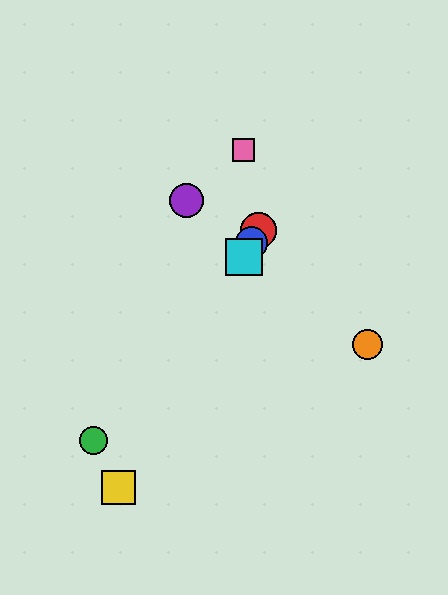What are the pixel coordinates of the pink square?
The pink square is at (243, 150).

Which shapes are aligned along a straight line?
The red circle, the blue circle, the yellow square, the cyan square are aligned along a straight line.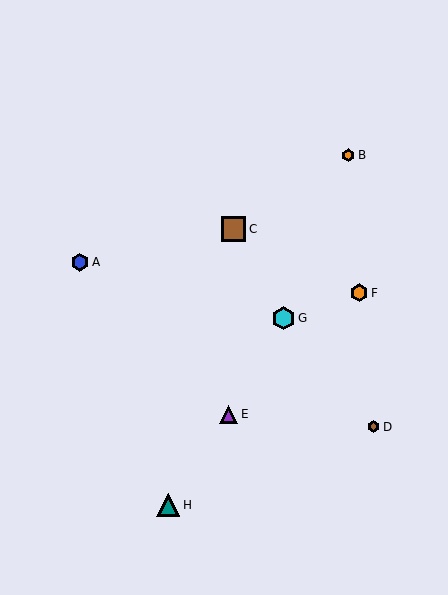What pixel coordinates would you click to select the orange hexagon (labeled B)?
Click at (348, 155) to select the orange hexagon B.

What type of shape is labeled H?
Shape H is a teal triangle.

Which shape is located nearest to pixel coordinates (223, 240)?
The brown square (labeled C) at (234, 229) is nearest to that location.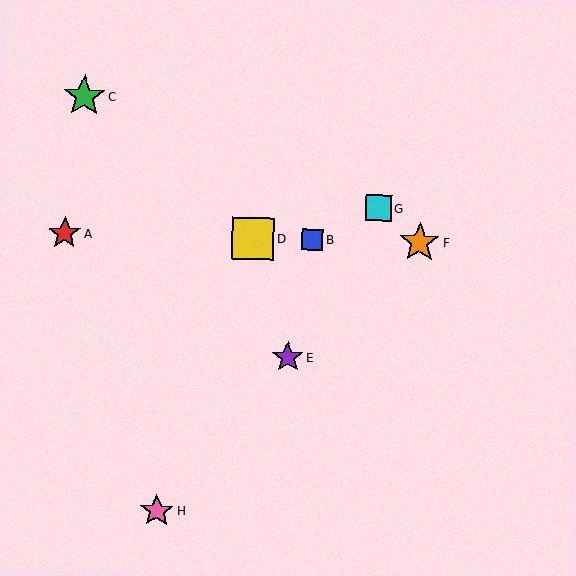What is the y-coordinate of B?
Object B is at y≈240.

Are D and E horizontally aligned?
No, D is at y≈238 and E is at y≈357.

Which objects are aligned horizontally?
Objects A, B, D, F are aligned horizontally.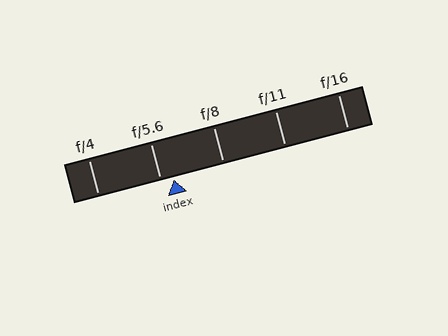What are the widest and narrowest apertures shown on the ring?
The widest aperture shown is f/4 and the narrowest is f/16.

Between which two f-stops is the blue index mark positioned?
The index mark is between f/5.6 and f/8.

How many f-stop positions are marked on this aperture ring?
There are 5 f-stop positions marked.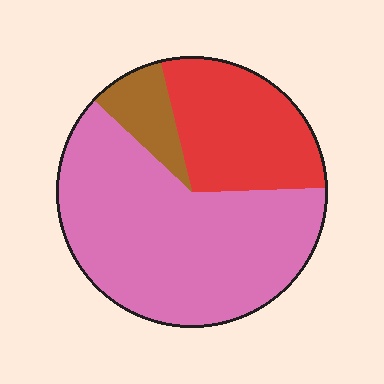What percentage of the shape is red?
Red takes up about one quarter (1/4) of the shape.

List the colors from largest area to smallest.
From largest to smallest: pink, red, brown.